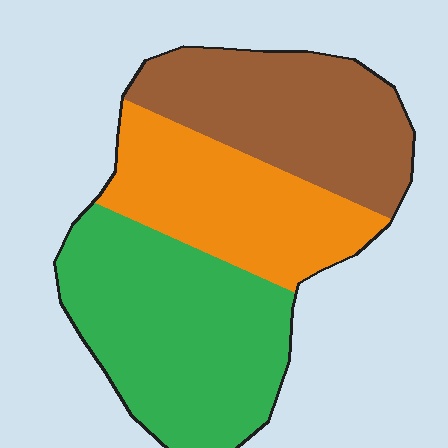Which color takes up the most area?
Green, at roughly 40%.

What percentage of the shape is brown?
Brown takes up between a sixth and a third of the shape.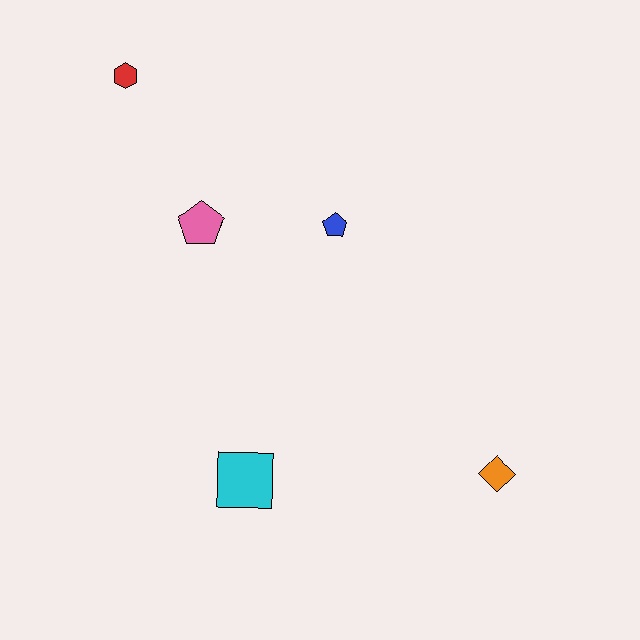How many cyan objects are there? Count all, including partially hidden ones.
There is 1 cyan object.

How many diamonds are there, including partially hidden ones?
There is 1 diamond.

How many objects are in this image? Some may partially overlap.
There are 5 objects.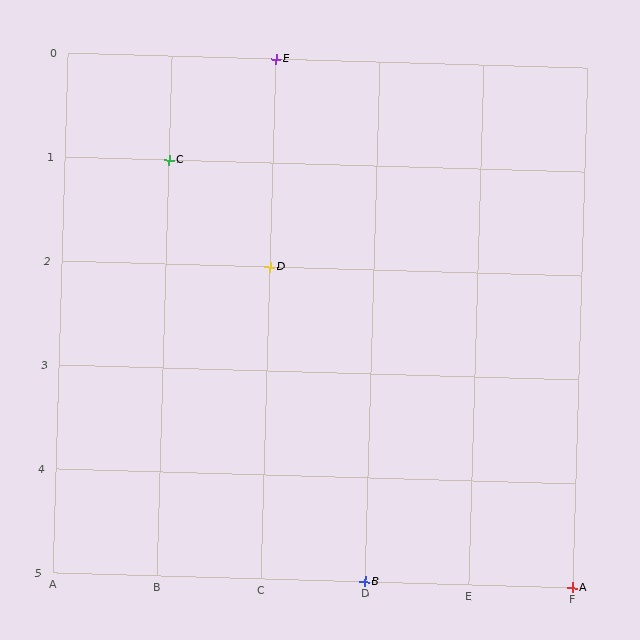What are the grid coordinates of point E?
Point E is at grid coordinates (C, 0).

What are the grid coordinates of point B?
Point B is at grid coordinates (D, 5).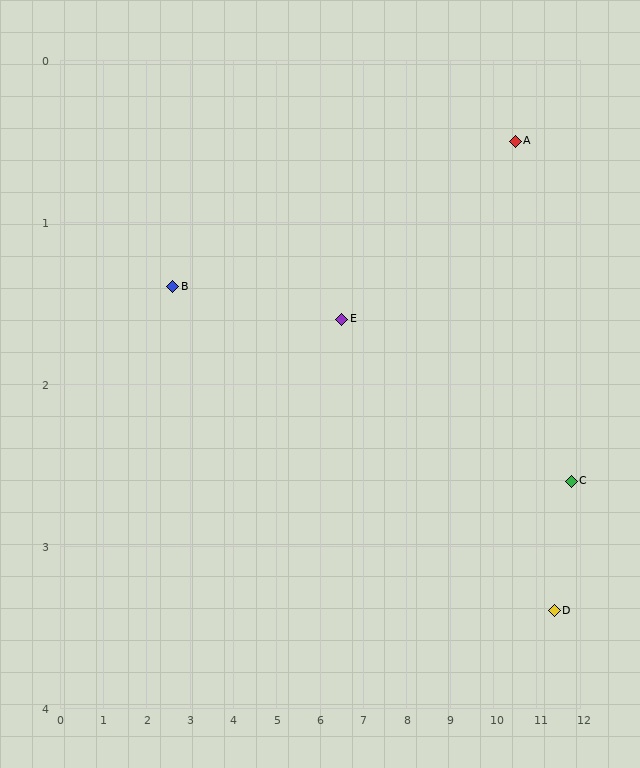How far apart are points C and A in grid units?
Points C and A are about 2.5 grid units apart.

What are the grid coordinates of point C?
Point C is at approximately (11.8, 2.6).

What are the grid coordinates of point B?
Point B is at approximately (2.6, 1.4).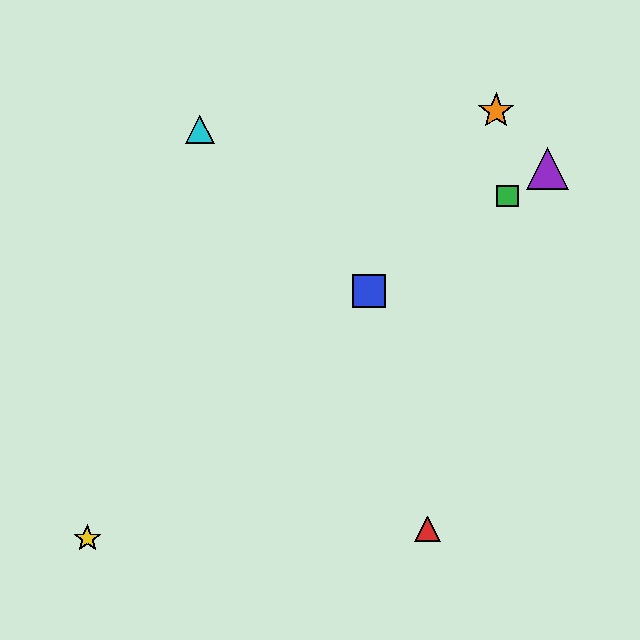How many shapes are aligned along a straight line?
3 shapes (the blue square, the green square, the purple triangle) are aligned along a straight line.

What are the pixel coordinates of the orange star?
The orange star is at (496, 111).